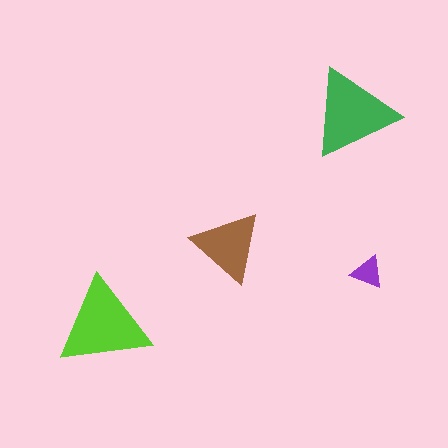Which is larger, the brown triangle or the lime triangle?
The lime one.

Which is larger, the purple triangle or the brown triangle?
The brown one.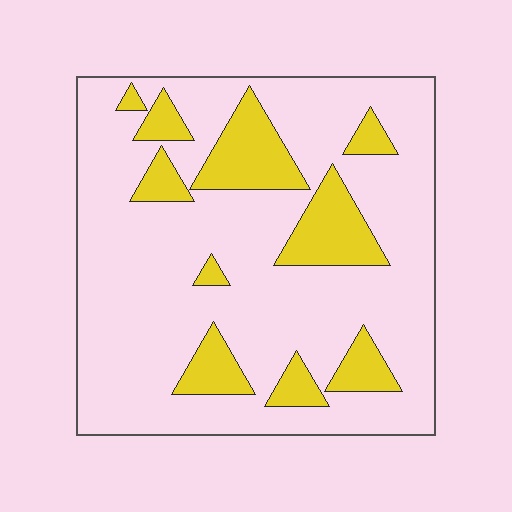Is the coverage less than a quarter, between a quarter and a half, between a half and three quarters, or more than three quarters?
Less than a quarter.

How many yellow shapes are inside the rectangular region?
10.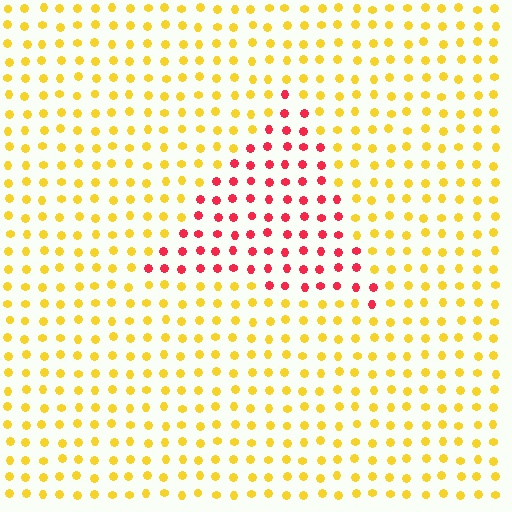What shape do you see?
I see a triangle.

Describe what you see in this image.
The image is filled with small yellow elements in a uniform arrangement. A triangle-shaped region is visible where the elements are tinted to a slightly different hue, forming a subtle color boundary.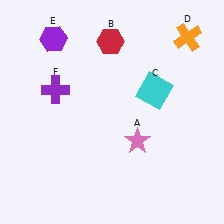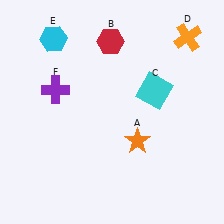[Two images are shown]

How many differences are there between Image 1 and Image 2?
There are 2 differences between the two images.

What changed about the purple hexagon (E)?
In Image 1, E is purple. In Image 2, it changed to cyan.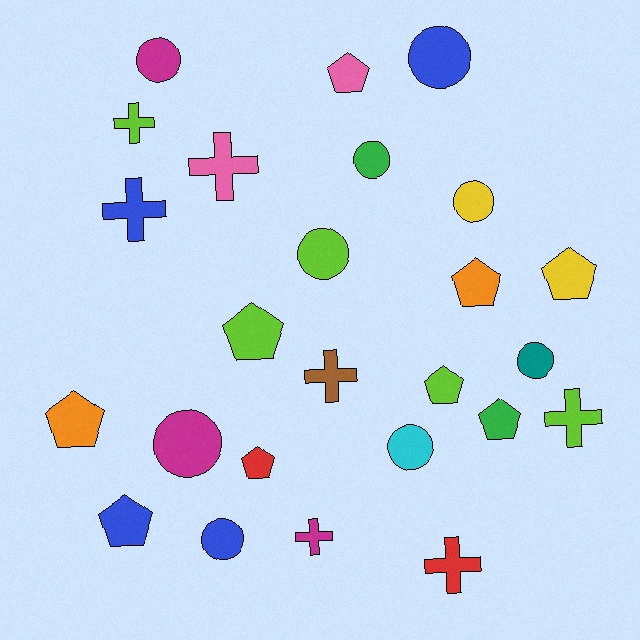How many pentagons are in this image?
There are 9 pentagons.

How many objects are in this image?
There are 25 objects.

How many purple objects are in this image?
There are no purple objects.